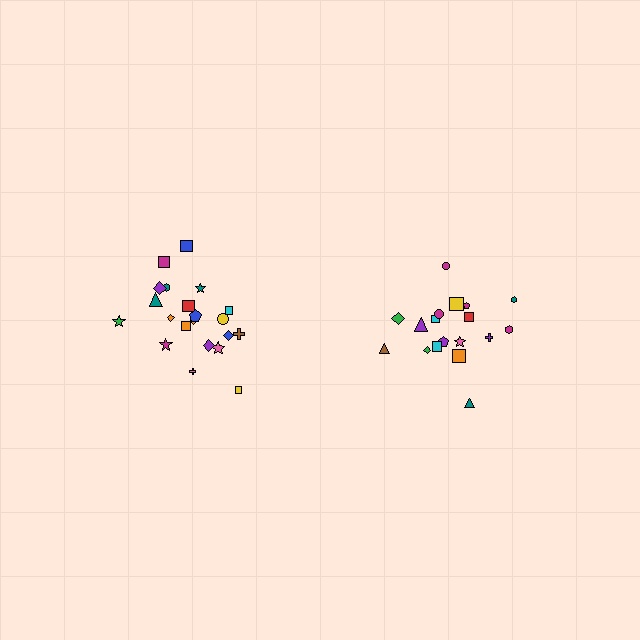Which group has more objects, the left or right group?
The left group.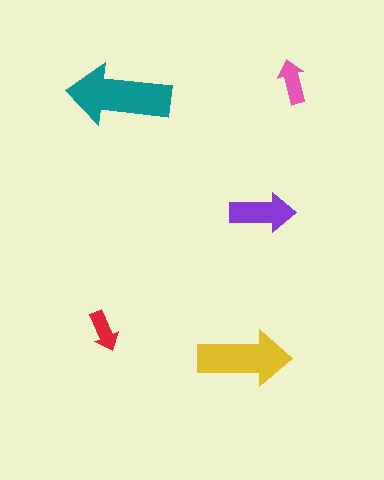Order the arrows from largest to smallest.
the teal one, the yellow one, the purple one, the pink one, the red one.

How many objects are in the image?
There are 5 objects in the image.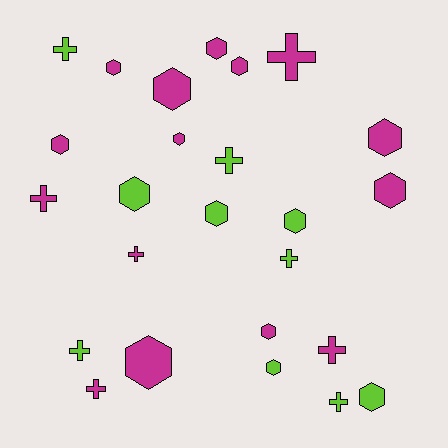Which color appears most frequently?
Magenta, with 15 objects.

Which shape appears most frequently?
Hexagon, with 15 objects.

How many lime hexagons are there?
There are 5 lime hexagons.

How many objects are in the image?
There are 25 objects.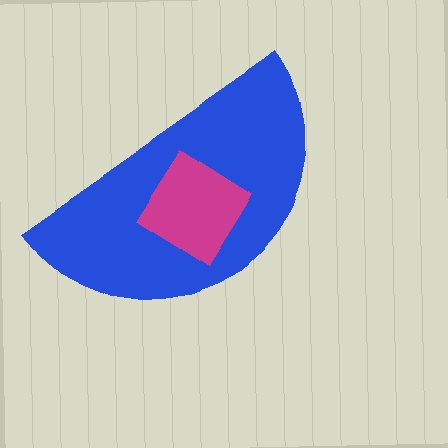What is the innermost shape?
The magenta diamond.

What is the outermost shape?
The blue semicircle.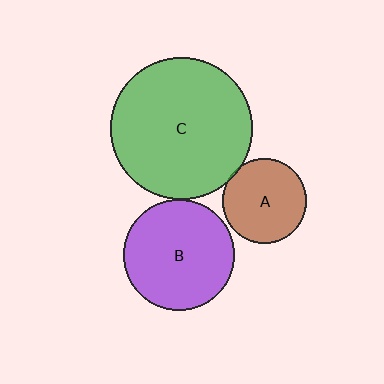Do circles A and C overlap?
Yes.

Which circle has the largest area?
Circle C (green).